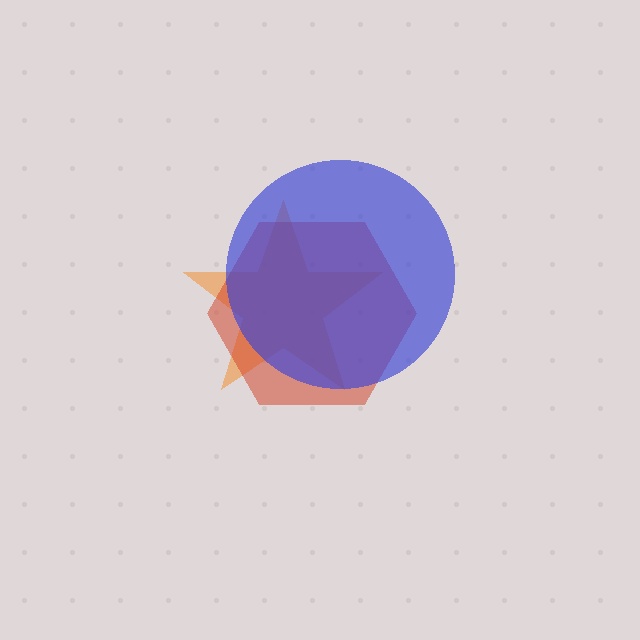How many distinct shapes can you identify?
There are 3 distinct shapes: an orange star, a red hexagon, a blue circle.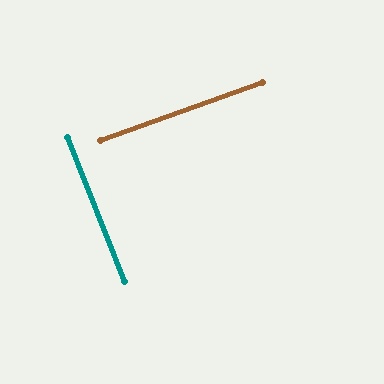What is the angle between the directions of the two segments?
Approximately 88 degrees.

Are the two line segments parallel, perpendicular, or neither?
Perpendicular — they meet at approximately 88°.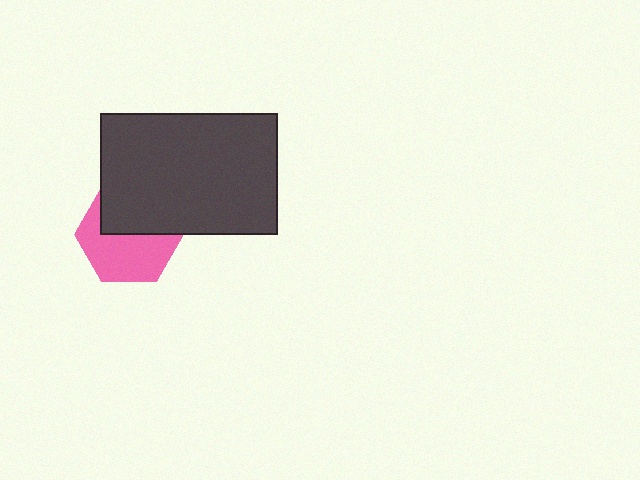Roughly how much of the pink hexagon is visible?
About half of it is visible (roughly 56%).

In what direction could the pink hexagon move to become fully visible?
The pink hexagon could move down. That would shift it out from behind the dark gray rectangle entirely.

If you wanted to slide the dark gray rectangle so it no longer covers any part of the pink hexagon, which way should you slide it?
Slide it up — that is the most direct way to separate the two shapes.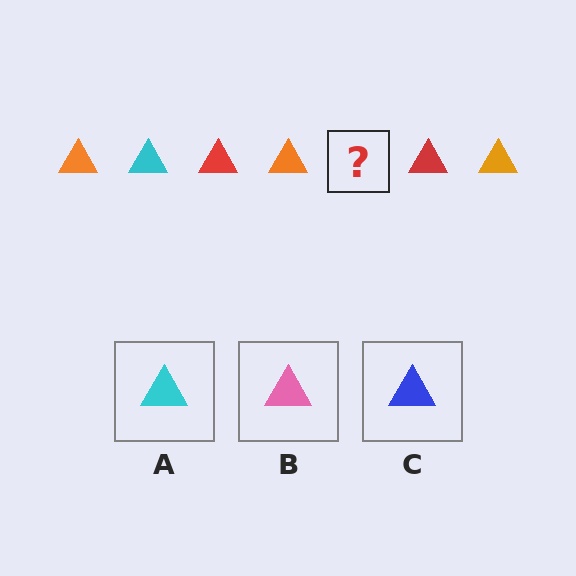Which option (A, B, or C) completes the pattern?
A.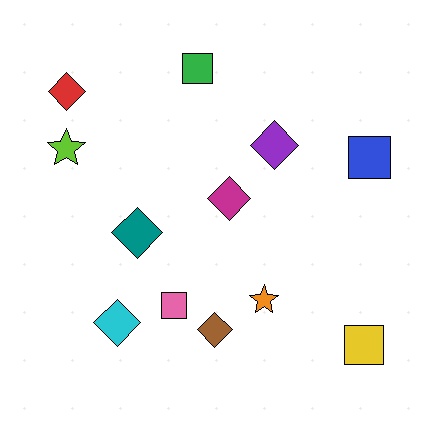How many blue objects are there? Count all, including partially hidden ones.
There is 1 blue object.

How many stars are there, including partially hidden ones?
There are 2 stars.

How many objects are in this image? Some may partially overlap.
There are 12 objects.